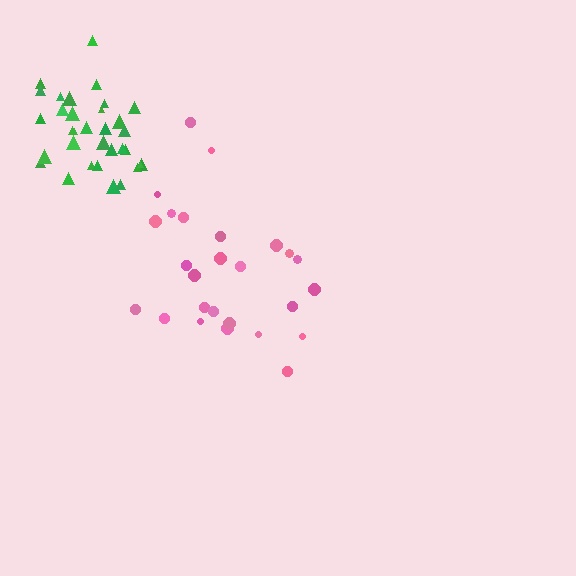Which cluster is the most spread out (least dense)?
Pink.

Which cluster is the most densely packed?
Green.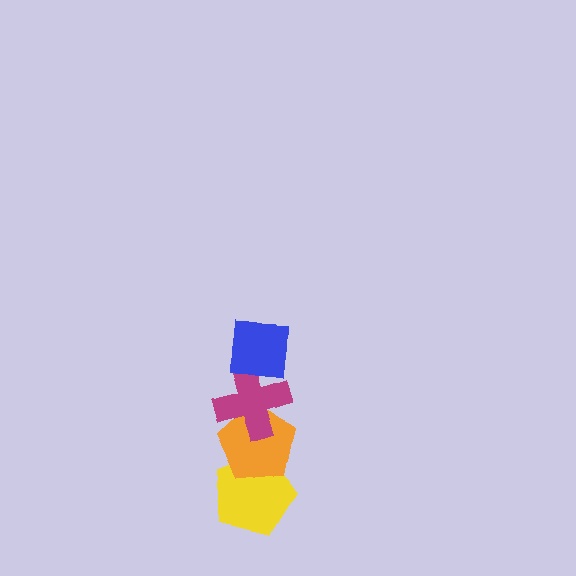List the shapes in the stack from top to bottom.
From top to bottom: the blue square, the magenta cross, the orange pentagon, the yellow pentagon.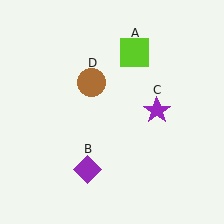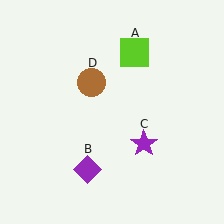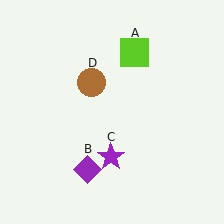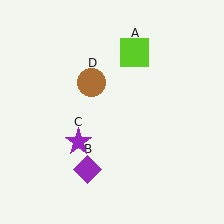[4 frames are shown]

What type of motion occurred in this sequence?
The purple star (object C) rotated clockwise around the center of the scene.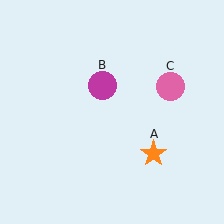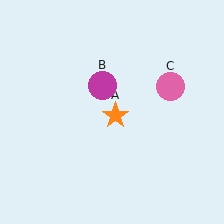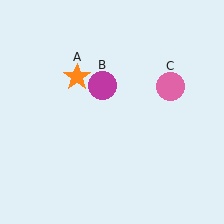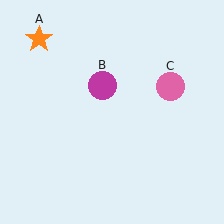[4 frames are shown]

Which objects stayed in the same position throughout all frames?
Magenta circle (object B) and pink circle (object C) remained stationary.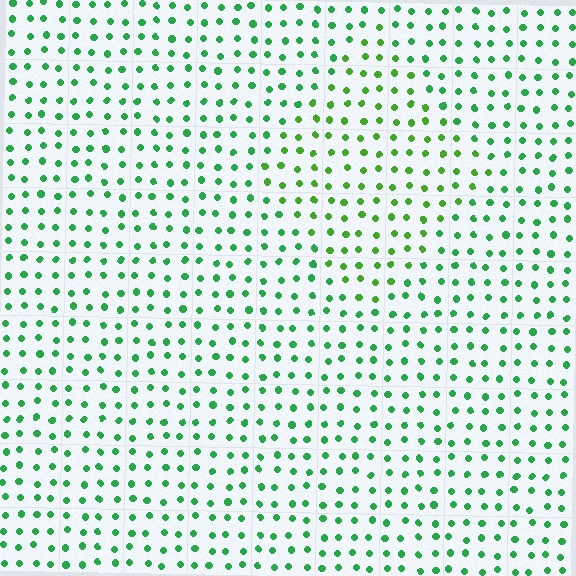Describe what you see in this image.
The image is filled with small green elements in a uniform arrangement. A diamond-shaped region is visible where the elements are tinted to a slightly different hue, forming a subtle color boundary.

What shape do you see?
I see a diamond.